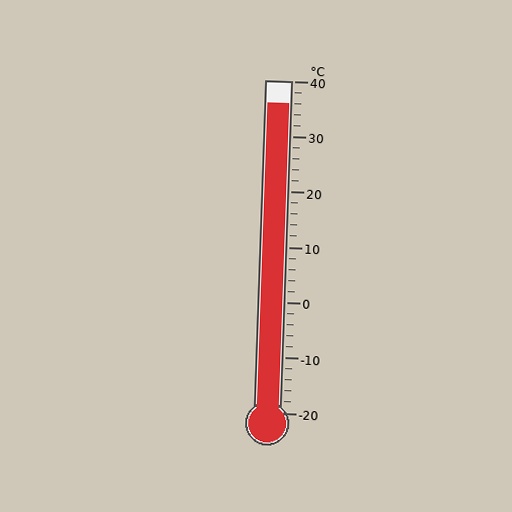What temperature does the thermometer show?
The thermometer shows approximately 36°C.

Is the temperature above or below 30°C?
The temperature is above 30°C.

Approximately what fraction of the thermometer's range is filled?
The thermometer is filled to approximately 95% of its range.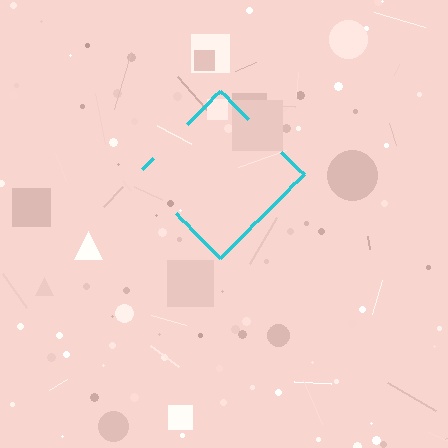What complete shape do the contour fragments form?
The contour fragments form a diamond.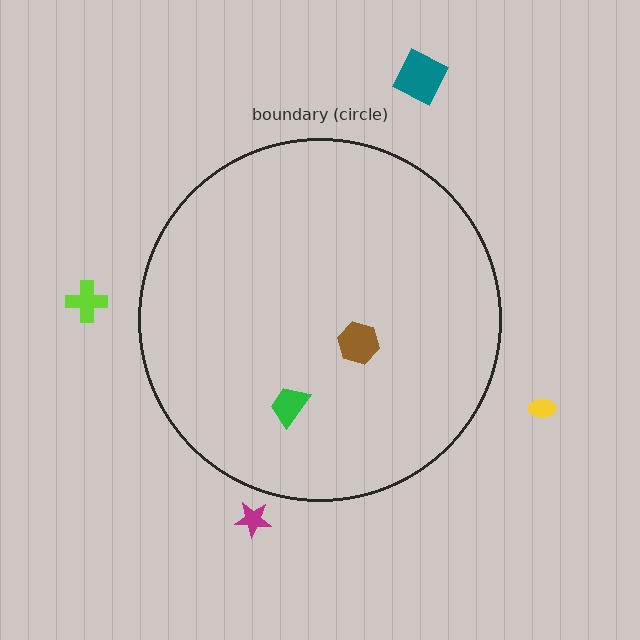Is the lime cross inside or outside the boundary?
Outside.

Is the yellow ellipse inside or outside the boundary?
Outside.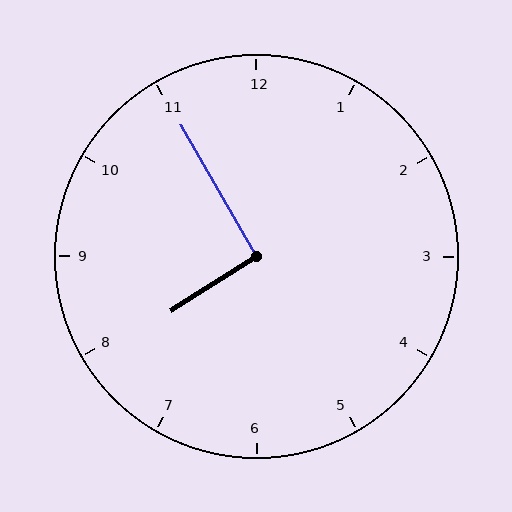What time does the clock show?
7:55.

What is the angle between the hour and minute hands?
Approximately 92 degrees.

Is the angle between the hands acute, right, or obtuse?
It is right.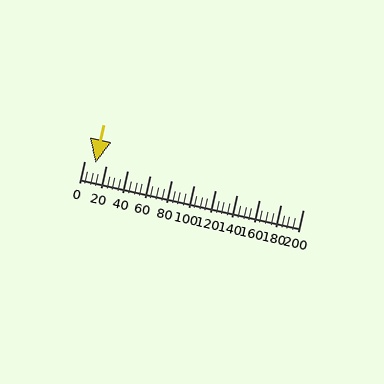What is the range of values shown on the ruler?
The ruler shows values from 0 to 200.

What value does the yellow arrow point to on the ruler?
The yellow arrow points to approximately 10.